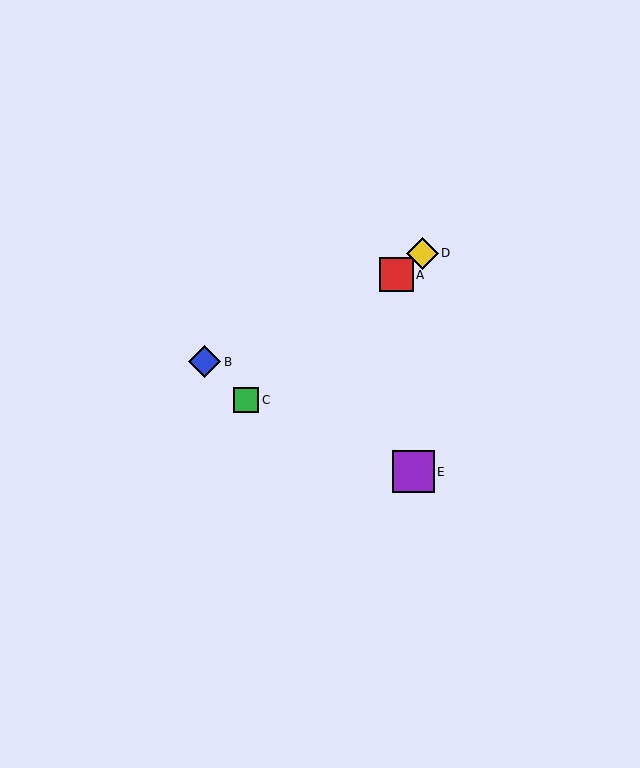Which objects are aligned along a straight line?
Objects A, C, D are aligned along a straight line.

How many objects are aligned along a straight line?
3 objects (A, C, D) are aligned along a straight line.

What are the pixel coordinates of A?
Object A is at (397, 275).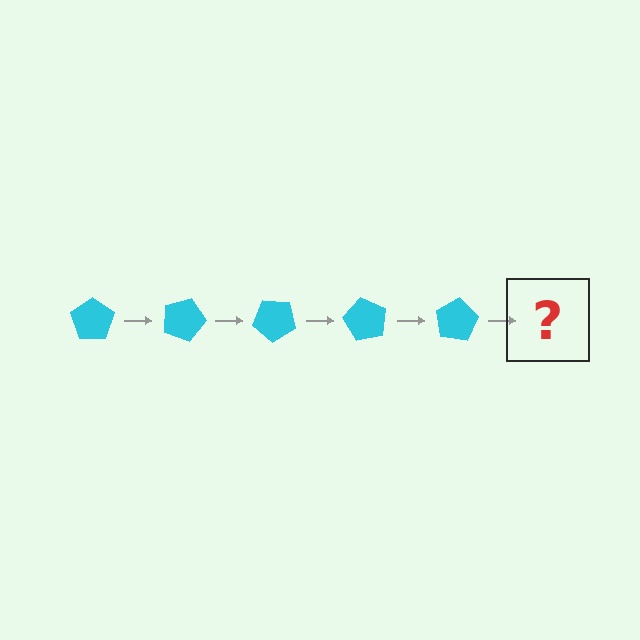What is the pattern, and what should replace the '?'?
The pattern is that the pentagon rotates 20 degrees each step. The '?' should be a cyan pentagon rotated 100 degrees.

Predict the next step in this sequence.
The next step is a cyan pentagon rotated 100 degrees.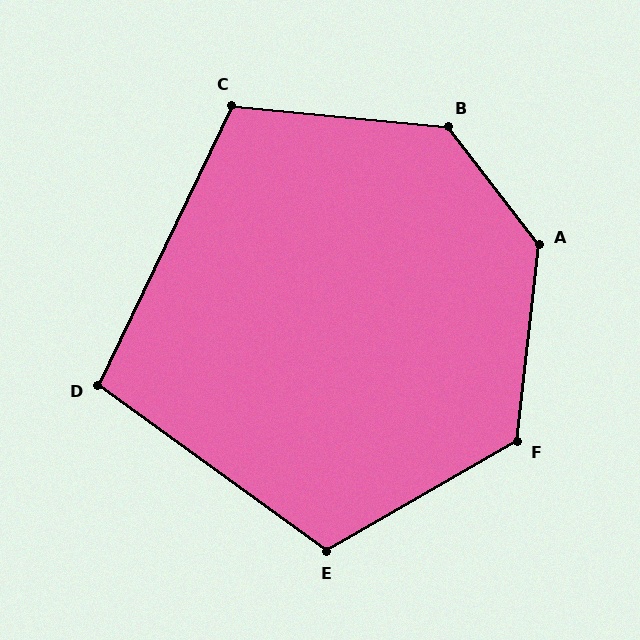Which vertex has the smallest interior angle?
D, at approximately 100 degrees.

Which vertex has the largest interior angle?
A, at approximately 136 degrees.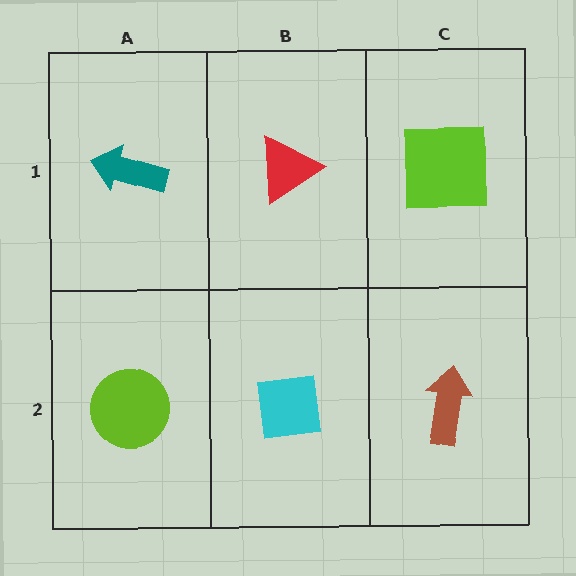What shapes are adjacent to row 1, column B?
A cyan square (row 2, column B), a teal arrow (row 1, column A), a lime square (row 1, column C).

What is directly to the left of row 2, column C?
A cyan square.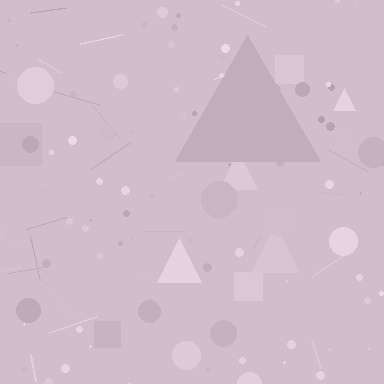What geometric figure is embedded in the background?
A triangle is embedded in the background.